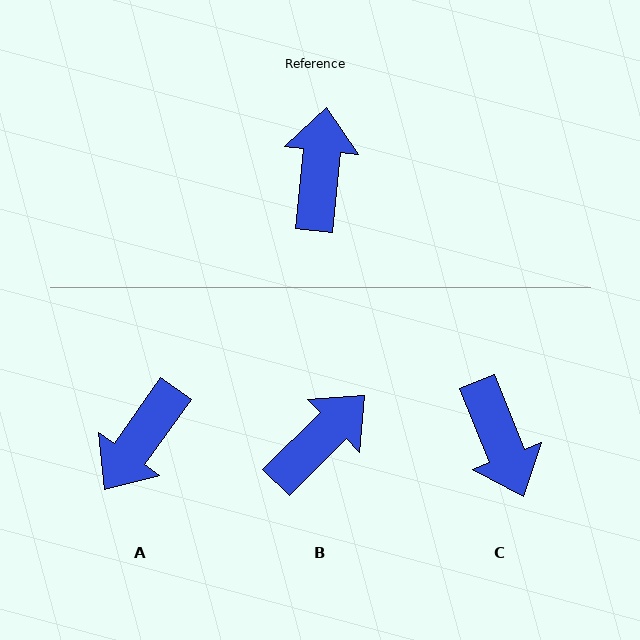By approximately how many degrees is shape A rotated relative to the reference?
Approximately 150 degrees counter-clockwise.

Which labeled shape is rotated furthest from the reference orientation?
C, about 152 degrees away.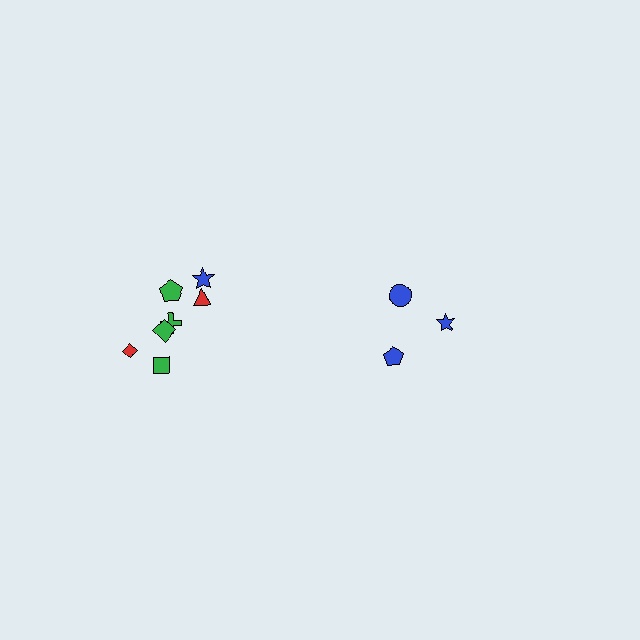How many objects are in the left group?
There are 7 objects.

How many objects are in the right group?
There are 3 objects.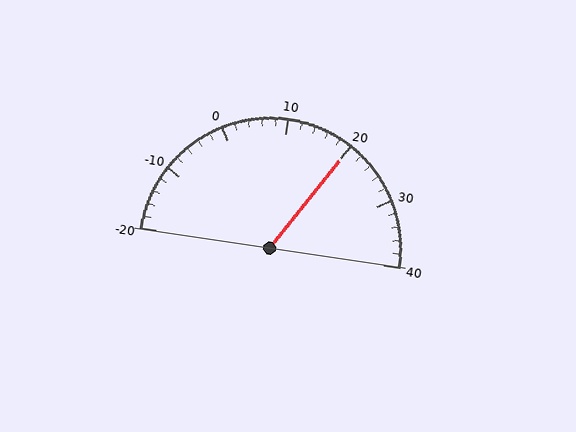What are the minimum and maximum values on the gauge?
The gauge ranges from -20 to 40.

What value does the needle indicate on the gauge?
The needle indicates approximately 20.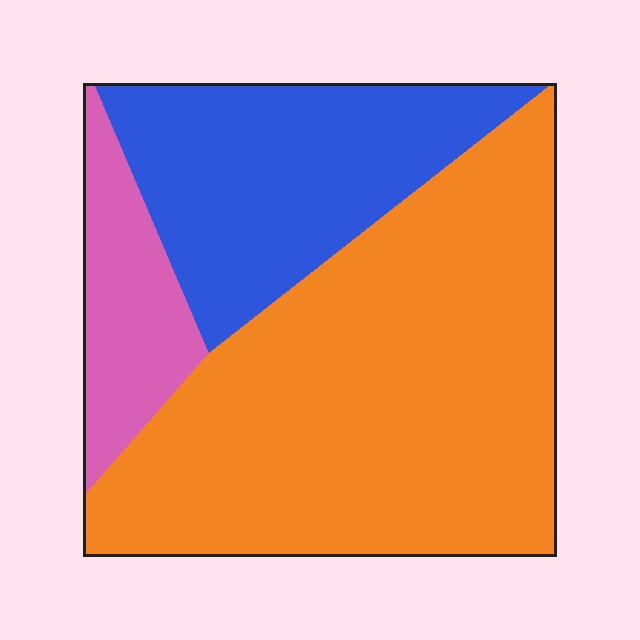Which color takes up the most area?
Orange, at roughly 60%.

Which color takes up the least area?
Pink, at roughly 10%.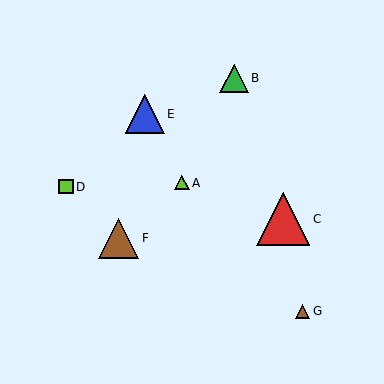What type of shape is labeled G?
Shape G is a brown triangle.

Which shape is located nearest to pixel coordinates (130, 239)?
The brown triangle (labeled F) at (119, 238) is nearest to that location.